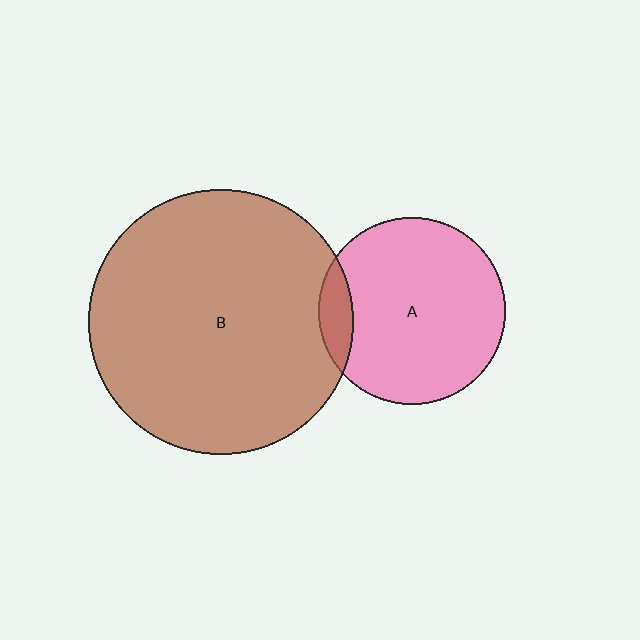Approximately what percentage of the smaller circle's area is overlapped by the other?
Approximately 10%.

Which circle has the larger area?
Circle B (brown).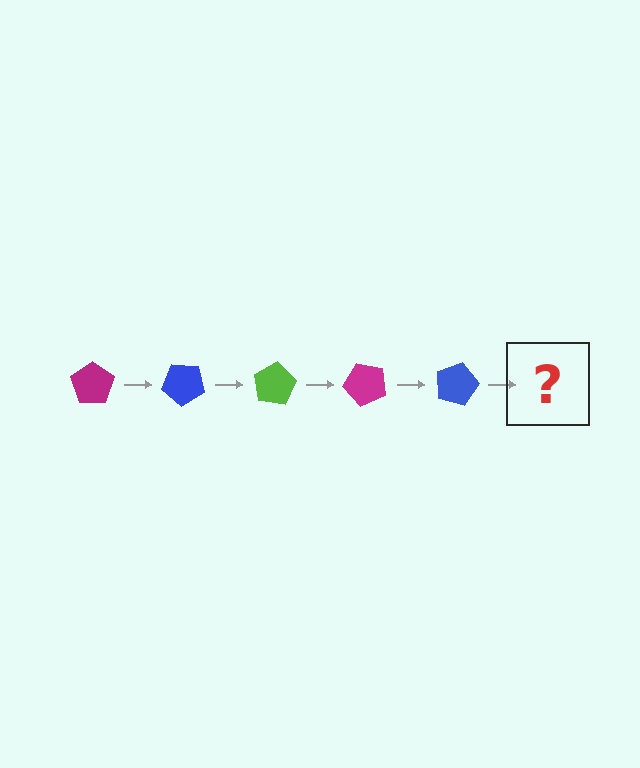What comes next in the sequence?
The next element should be a lime pentagon, rotated 200 degrees from the start.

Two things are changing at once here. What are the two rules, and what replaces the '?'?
The two rules are that it rotates 40 degrees each step and the color cycles through magenta, blue, and lime. The '?' should be a lime pentagon, rotated 200 degrees from the start.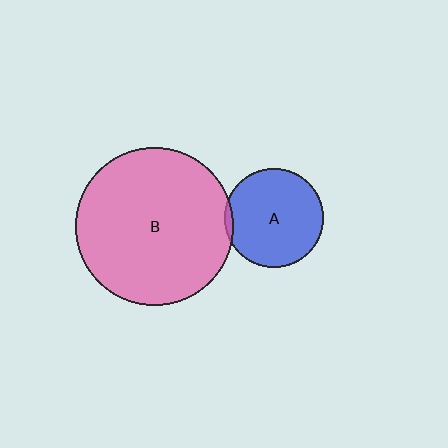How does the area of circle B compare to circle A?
Approximately 2.6 times.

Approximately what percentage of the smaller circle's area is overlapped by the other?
Approximately 5%.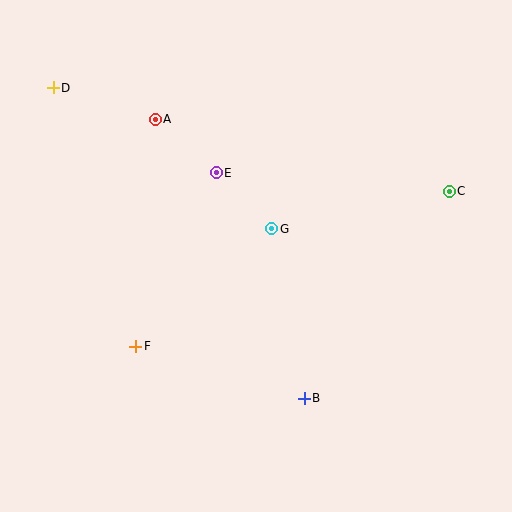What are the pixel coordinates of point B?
Point B is at (304, 398).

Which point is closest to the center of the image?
Point G at (272, 229) is closest to the center.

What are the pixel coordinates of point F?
Point F is at (136, 346).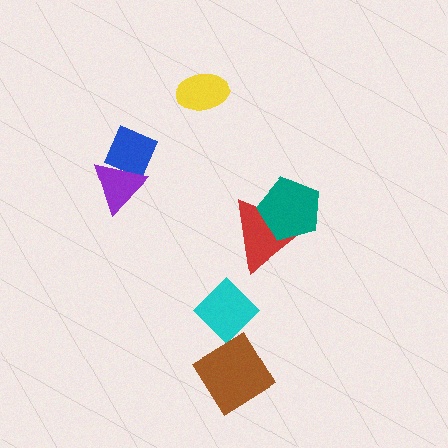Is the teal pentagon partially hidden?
No, no other shape covers it.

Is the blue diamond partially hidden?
Yes, it is partially covered by another shape.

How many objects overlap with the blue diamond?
1 object overlaps with the blue diamond.